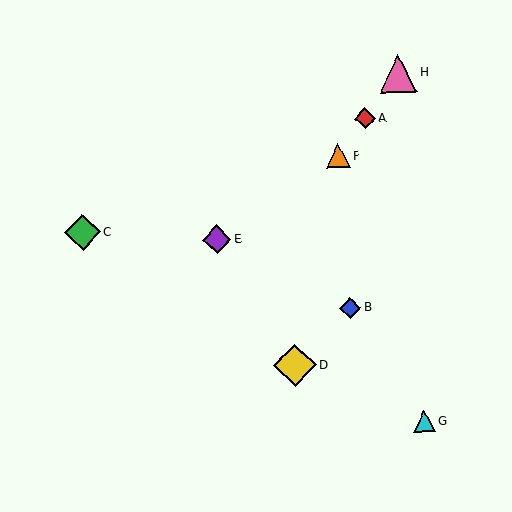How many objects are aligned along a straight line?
3 objects (A, F, H) are aligned along a straight line.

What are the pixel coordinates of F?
Object F is at (338, 156).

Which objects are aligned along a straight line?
Objects A, F, H are aligned along a straight line.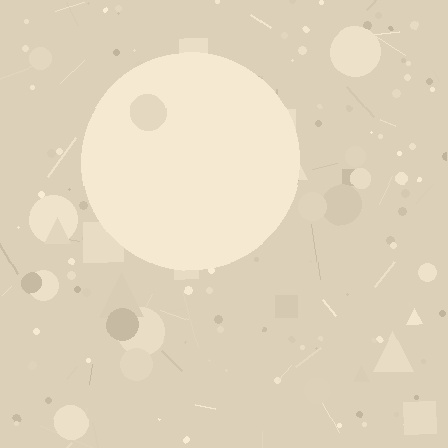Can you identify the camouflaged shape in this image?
The camouflaged shape is a circle.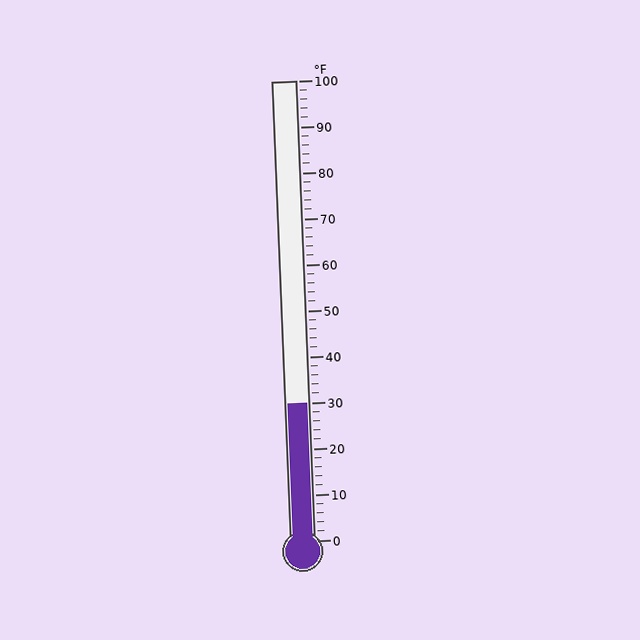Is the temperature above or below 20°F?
The temperature is above 20°F.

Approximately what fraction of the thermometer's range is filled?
The thermometer is filled to approximately 30% of its range.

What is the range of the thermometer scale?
The thermometer scale ranges from 0°F to 100°F.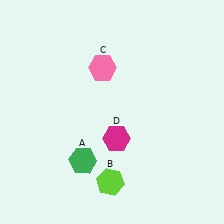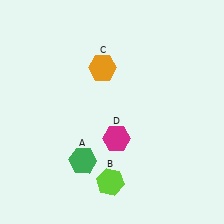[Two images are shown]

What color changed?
The hexagon (C) changed from pink in Image 1 to orange in Image 2.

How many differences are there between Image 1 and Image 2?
There is 1 difference between the two images.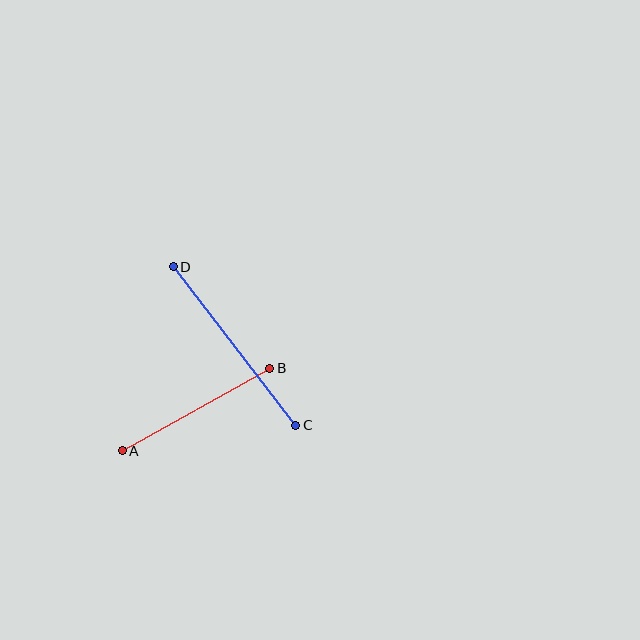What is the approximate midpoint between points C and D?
The midpoint is at approximately (234, 346) pixels.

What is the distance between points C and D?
The distance is approximately 200 pixels.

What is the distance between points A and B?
The distance is approximately 169 pixels.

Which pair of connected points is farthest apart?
Points C and D are farthest apart.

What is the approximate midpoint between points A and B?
The midpoint is at approximately (196, 410) pixels.